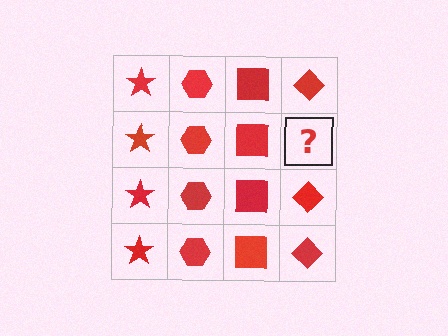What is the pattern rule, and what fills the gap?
The rule is that each column has a consistent shape. The gap should be filled with a red diamond.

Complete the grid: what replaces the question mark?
The question mark should be replaced with a red diamond.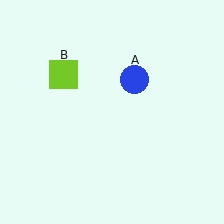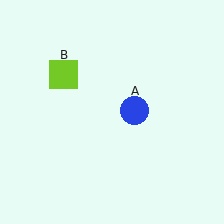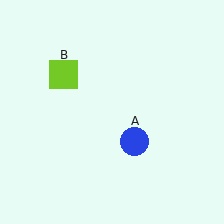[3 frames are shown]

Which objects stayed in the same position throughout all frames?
Lime square (object B) remained stationary.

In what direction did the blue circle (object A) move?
The blue circle (object A) moved down.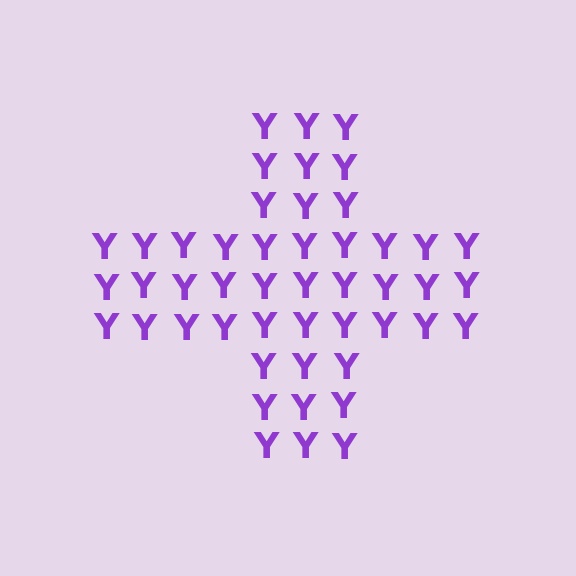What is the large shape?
The large shape is a cross.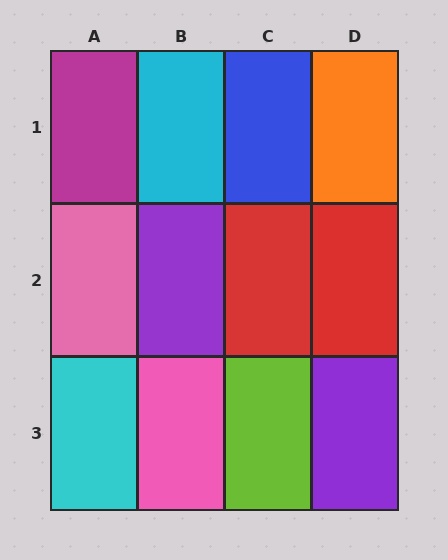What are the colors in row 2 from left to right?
Pink, purple, red, red.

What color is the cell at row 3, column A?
Cyan.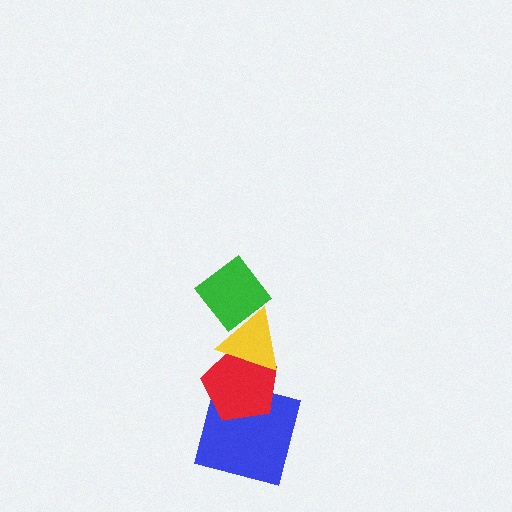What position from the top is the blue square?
The blue square is 4th from the top.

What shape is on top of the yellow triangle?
The green diamond is on top of the yellow triangle.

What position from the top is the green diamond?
The green diamond is 1st from the top.